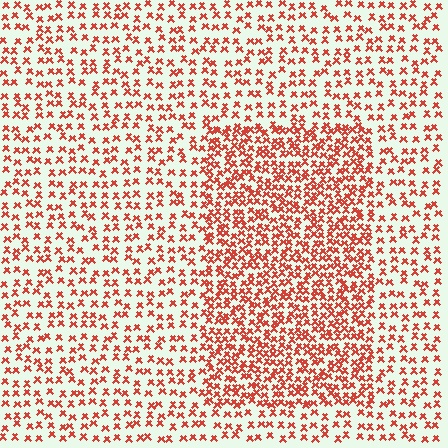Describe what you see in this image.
The image contains small red elements arranged at two different densities. A rectangle-shaped region is visible where the elements are more densely packed than the surrounding area.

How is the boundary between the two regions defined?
The boundary is defined by a change in element density (approximately 1.9x ratio). All elements are the same color, size, and shape.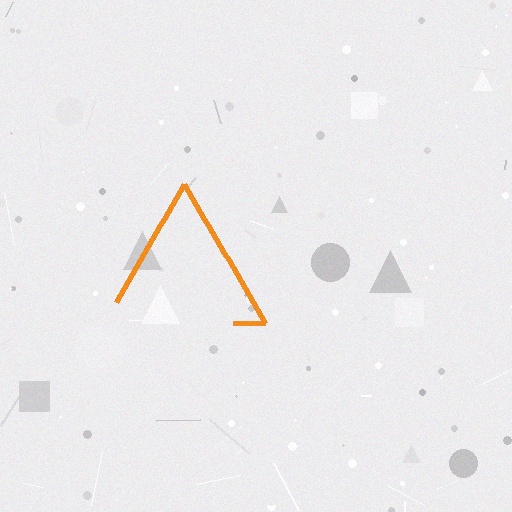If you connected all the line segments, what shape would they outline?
They would outline a triangle.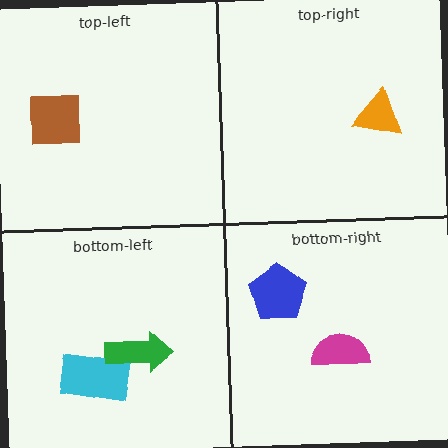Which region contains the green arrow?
The bottom-left region.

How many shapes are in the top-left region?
1.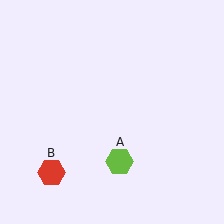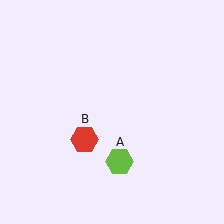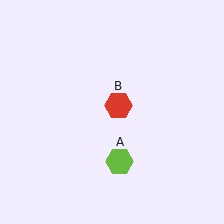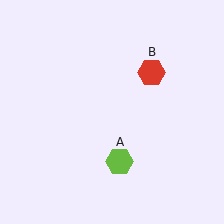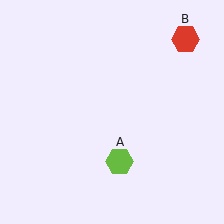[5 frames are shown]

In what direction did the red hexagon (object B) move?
The red hexagon (object B) moved up and to the right.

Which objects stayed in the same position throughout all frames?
Lime hexagon (object A) remained stationary.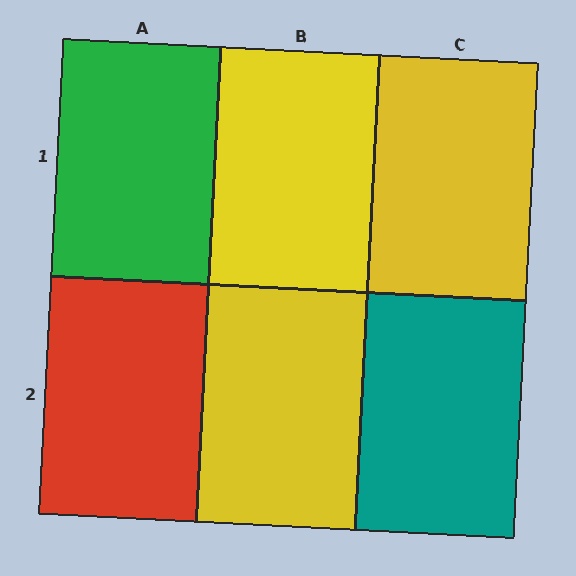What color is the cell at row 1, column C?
Yellow.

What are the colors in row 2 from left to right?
Red, yellow, teal.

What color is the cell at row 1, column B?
Yellow.